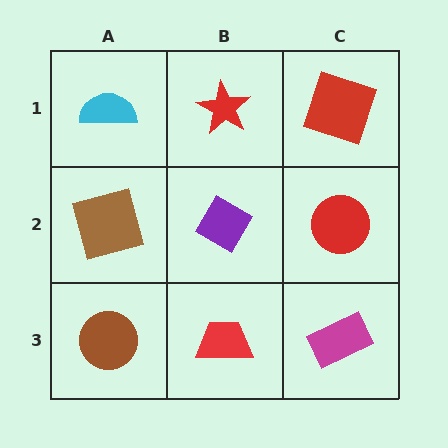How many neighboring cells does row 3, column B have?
3.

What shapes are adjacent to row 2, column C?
A red square (row 1, column C), a magenta rectangle (row 3, column C), a purple diamond (row 2, column B).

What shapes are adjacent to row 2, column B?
A red star (row 1, column B), a red trapezoid (row 3, column B), a brown square (row 2, column A), a red circle (row 2, column C).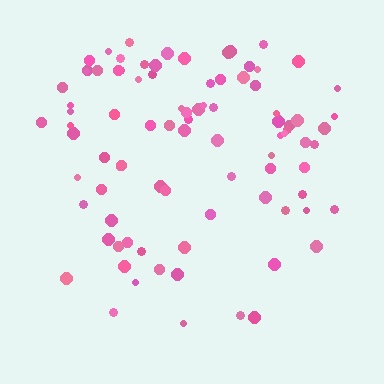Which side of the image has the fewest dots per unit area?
The bottom.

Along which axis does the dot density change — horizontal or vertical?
Vertical.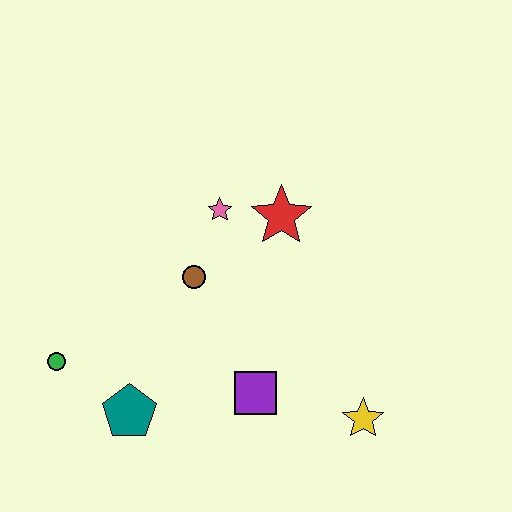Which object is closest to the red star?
The pink star is closest to the red star.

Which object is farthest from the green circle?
The yellow star is farthest from the green circle.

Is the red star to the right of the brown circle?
Yes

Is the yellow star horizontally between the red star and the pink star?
No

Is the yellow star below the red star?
Yes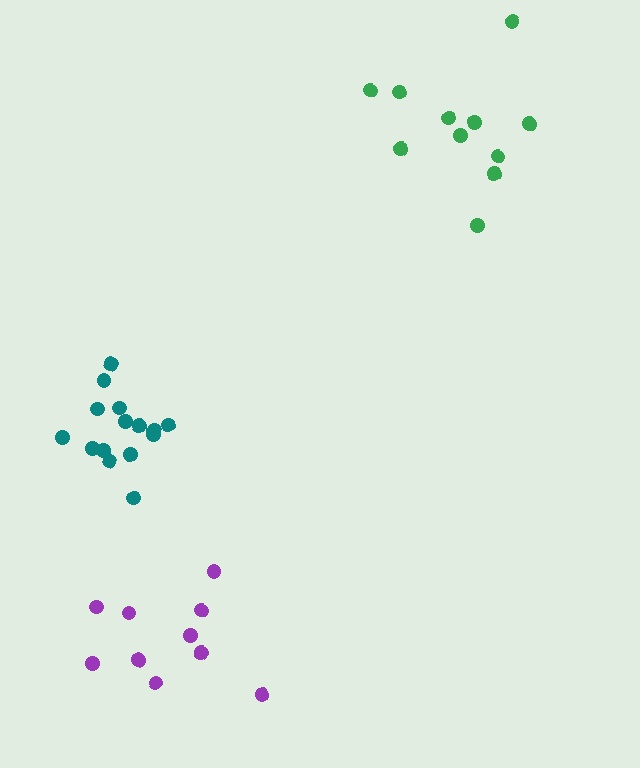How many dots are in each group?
Group 1: 10 dots, Group 2: 11 dots, Group 3: 15 dots (36 total).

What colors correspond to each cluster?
The clusters are colored: purple, green, teal.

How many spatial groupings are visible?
There are 3 spatial groupings.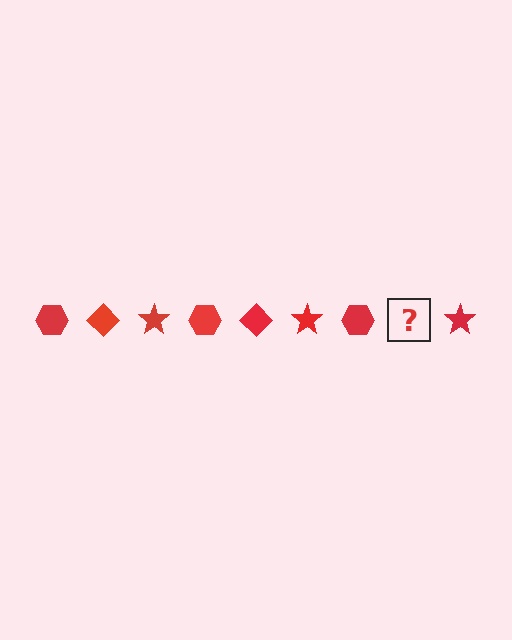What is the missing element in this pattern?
The missing element is a red diamond.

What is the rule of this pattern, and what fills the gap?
The rule is that the pattern cycles through hexagon, diamond, star shapes in red. The gap should be filled with a red diamond.